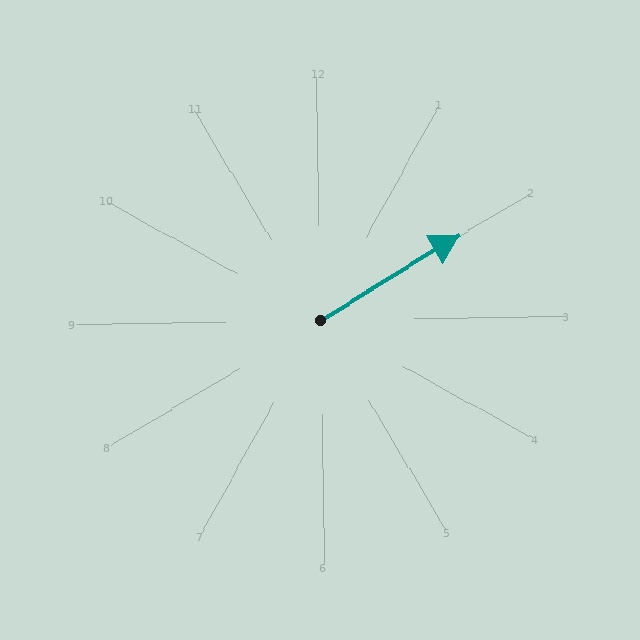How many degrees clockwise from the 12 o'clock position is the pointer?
Approximately 59 degrees.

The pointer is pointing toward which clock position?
Roughly 2 o'clock.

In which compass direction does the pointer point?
Northeast.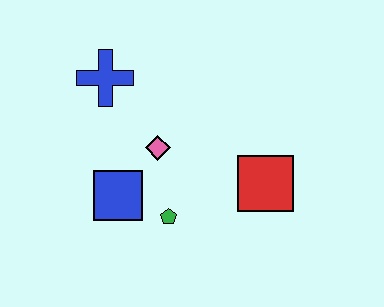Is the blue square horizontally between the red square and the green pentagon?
No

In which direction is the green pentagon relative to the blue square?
The green pentagon is to the right of the blue square.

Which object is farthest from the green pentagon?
The blue cross is farthest from the green pentagon.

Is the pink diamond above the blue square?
Yes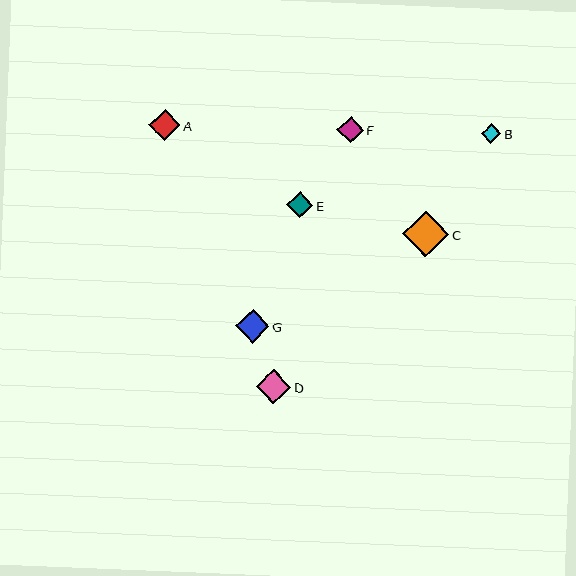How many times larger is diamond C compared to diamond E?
Diamond C is approximately 1.8 times the size of diamond E.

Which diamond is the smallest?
Diamond B is the smallest with a size of approximately 20 pixels.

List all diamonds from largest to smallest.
From largest to smallest: C, D, G, A, F, E, B.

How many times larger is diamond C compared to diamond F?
Diamond C is approximately 1.8 times the size of diamond F.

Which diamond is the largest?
Diamond C is the largest with a size of approximately 47 pixels.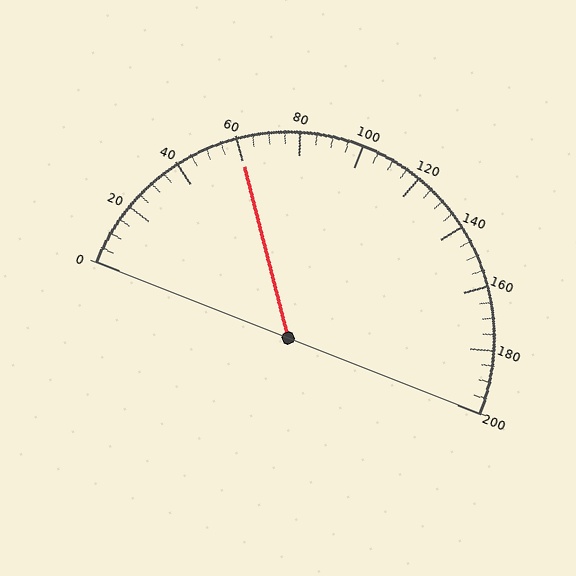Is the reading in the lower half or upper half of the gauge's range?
The reading is in the lower half of the range (0 to 200).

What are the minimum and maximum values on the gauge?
The gauge ranges from 0 to 200.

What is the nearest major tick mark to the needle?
The nearest major tick mark is 60.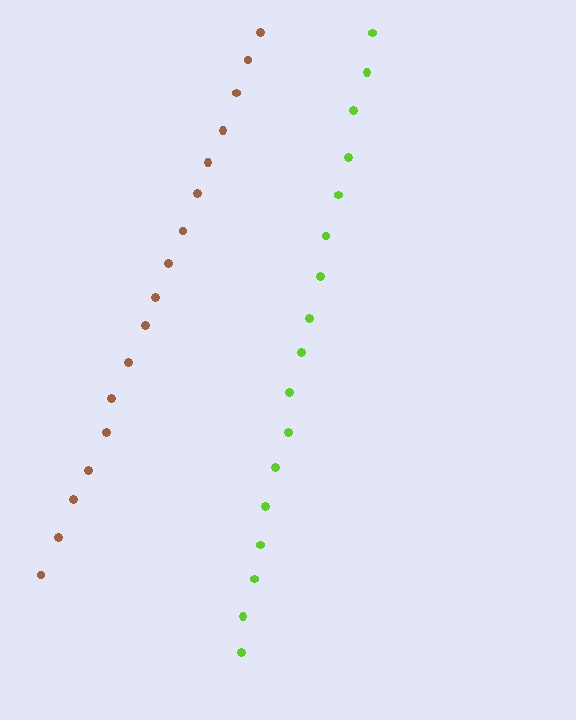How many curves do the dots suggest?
There are 2 distinct paths.